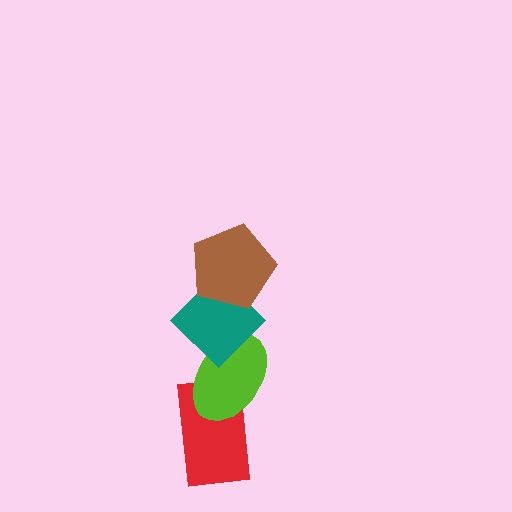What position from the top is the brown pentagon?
The brown pentagon is 1st from the top.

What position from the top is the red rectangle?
The red rectangle is 4th from the top.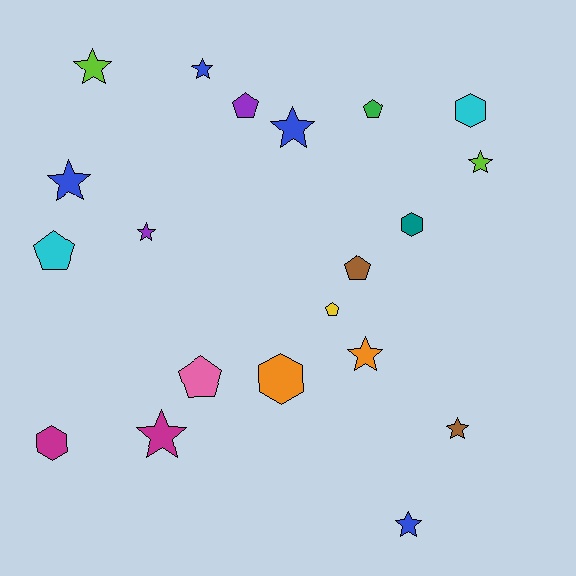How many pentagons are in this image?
There are 6 pentagons.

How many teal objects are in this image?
There is 1 teal object.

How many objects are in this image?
There are 20 objects.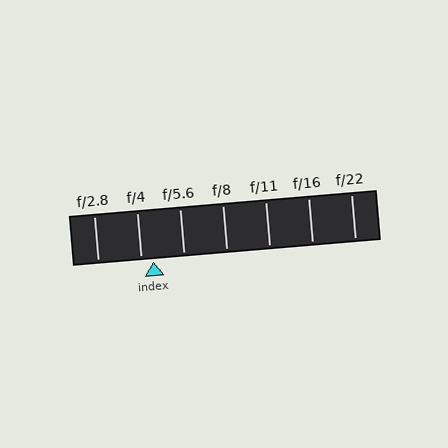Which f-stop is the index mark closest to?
The index mark is closest to f/4.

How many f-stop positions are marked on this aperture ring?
There are 7 f-stop positions marked.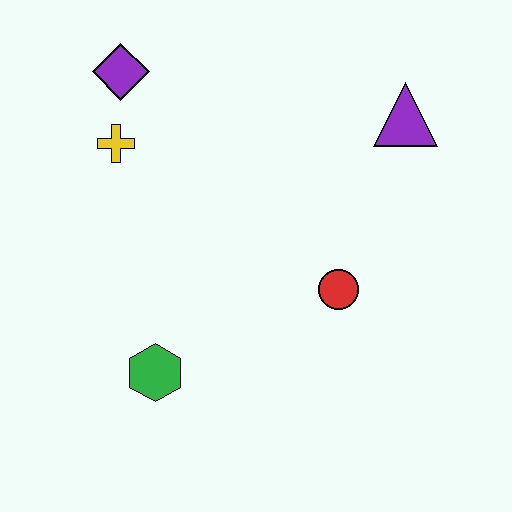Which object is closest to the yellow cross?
The purple diamond is closest to the yellow cross.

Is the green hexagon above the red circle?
No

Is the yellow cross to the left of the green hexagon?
Yes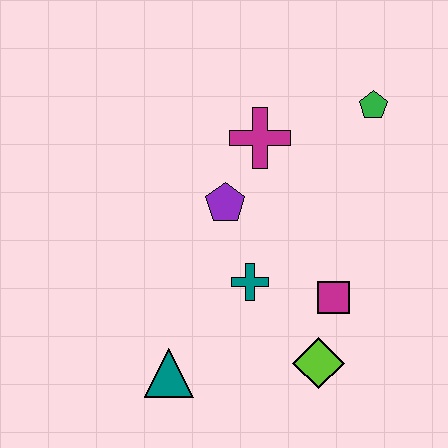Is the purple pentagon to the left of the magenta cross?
Yes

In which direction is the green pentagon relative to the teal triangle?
The green pentagon is above the teal triangle.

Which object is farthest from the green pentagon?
The teal triangle is farthest from the green pentagon.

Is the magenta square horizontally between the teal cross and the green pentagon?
Yes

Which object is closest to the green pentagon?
The magenta cross is closest to the green pentagon.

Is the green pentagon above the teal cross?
Yes